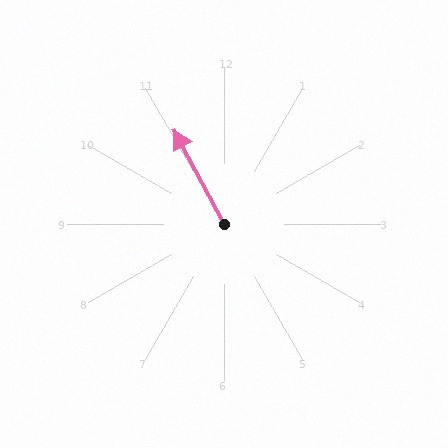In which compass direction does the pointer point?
Northwest.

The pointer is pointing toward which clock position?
Roughly 11 o'clock.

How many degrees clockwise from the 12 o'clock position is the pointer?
Approximately 332 degrees.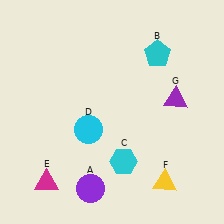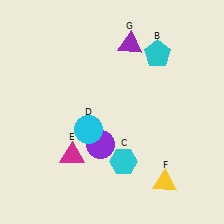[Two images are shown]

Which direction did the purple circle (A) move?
The purple circle (A) moved up.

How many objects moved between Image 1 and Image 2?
3 objects moved between the two images.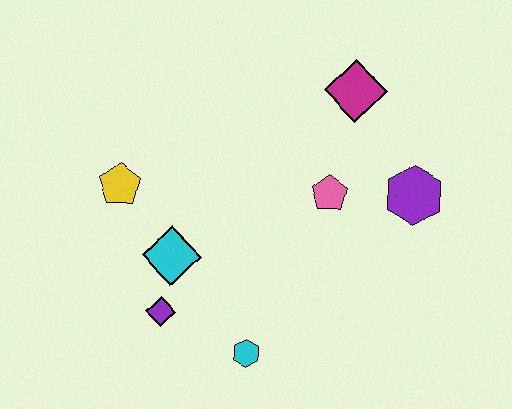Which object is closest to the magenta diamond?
The pink pentagon is closest to the magenta diamond.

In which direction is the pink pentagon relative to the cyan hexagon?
The pink pentagon is above the cyan hexagon.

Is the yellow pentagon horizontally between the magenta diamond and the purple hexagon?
No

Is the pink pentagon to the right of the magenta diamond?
No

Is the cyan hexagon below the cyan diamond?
Yes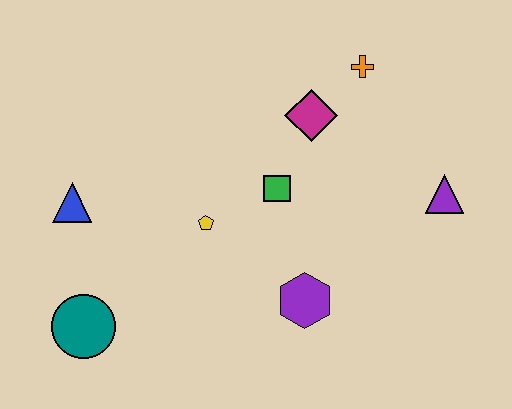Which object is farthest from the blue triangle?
The purple triangle is farthest from the blue triangle.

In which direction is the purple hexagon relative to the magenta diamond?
The purple hexagon is below the magenta diamond.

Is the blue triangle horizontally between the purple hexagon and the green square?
No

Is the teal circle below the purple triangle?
Yes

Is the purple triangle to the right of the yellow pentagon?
Yes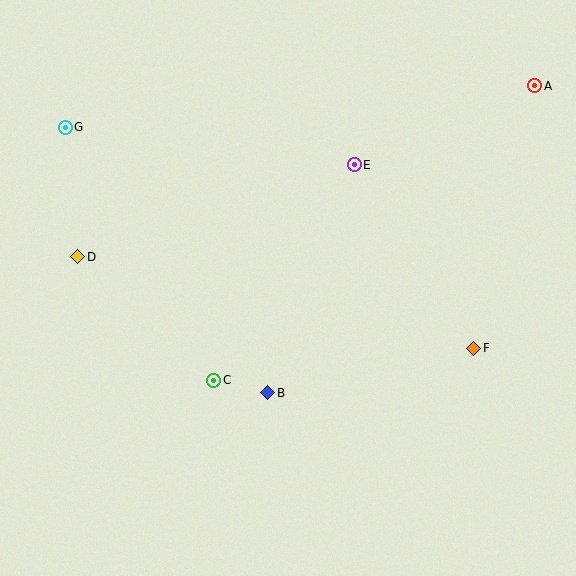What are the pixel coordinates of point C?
Point C is at (214, 380).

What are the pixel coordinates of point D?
Point D is at (78, 257).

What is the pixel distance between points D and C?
The distance between D and C is 184 pixels.